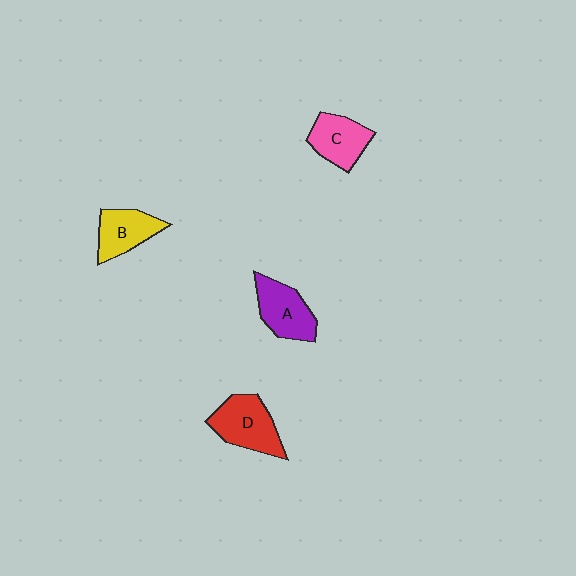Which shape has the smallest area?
Shape B (yellow).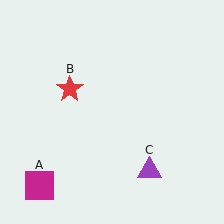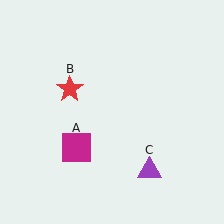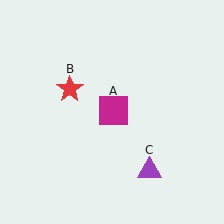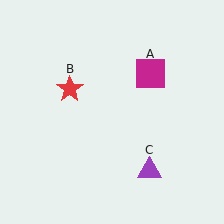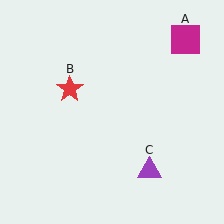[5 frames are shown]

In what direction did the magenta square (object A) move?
The magenta square (object A) moved up and to the right.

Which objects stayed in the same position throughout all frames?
Red star (object B) and purple triangle (object C) remained stationary.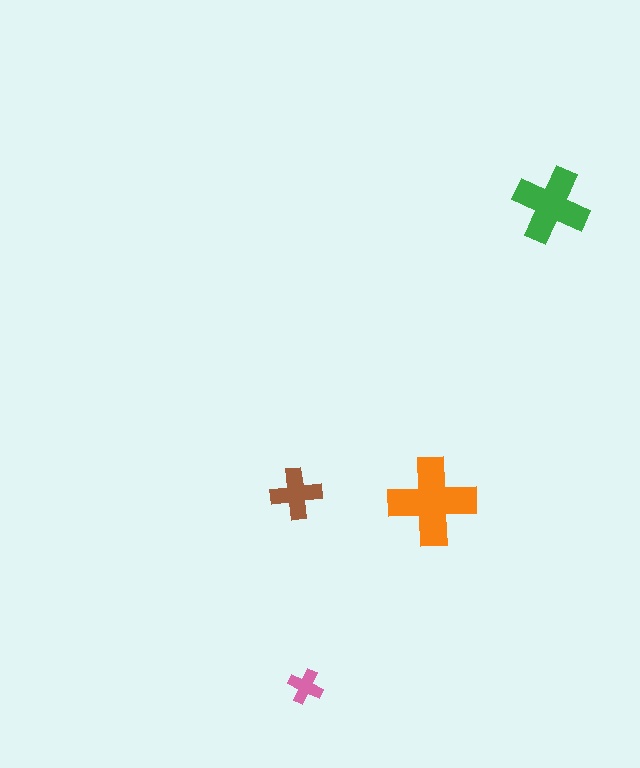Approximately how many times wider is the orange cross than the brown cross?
About 1.5 times wider.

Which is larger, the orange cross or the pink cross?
The orange one.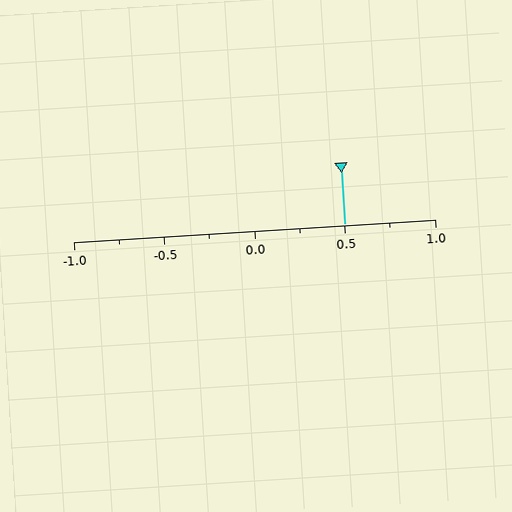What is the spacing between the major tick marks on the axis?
The major ticks are spaced 0.5 apart.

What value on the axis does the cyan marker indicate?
The marker indicates approximately 0.5.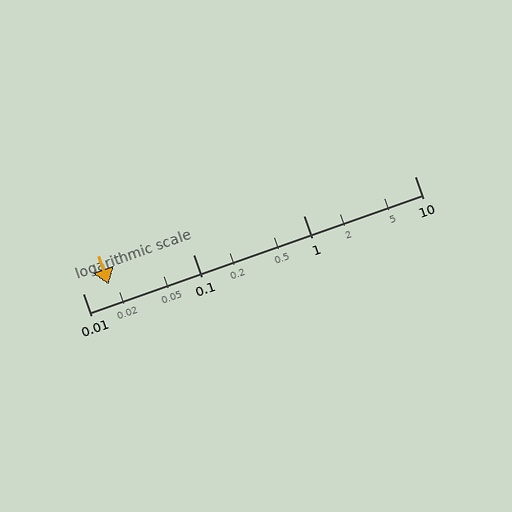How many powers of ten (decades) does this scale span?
The scale spans 3 decades, from 0.01 to 10.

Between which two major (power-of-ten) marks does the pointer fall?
The pointer is between 0.01 and 0.1.